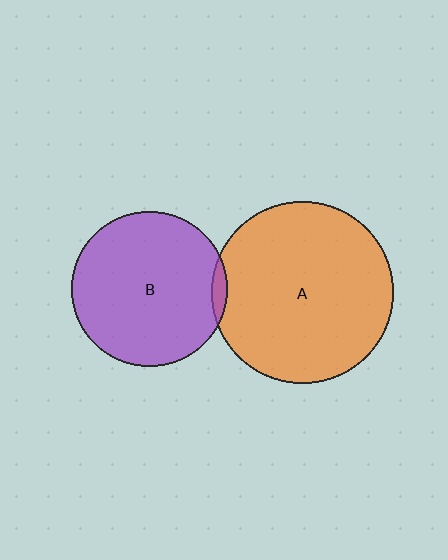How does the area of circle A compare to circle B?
Approximately 1.4 times.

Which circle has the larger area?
Circle A (orange).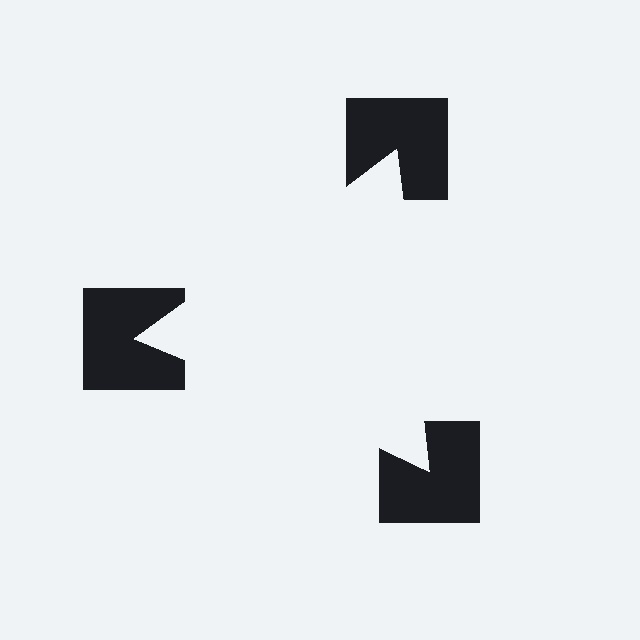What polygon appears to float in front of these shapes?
An illusory triangle — its edges are inferred from the aligned wedge cuts in the notched squares, not physically drawn.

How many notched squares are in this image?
There are 3 — one at each vertex of the illusory triangle.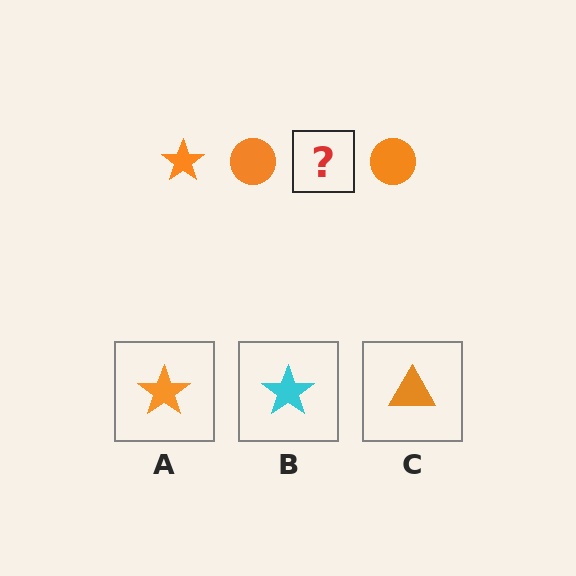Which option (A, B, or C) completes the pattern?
A.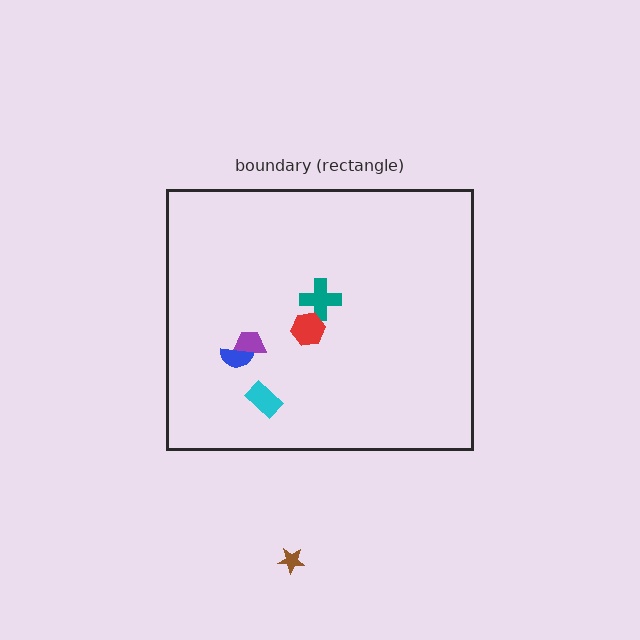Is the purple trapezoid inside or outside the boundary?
Inside.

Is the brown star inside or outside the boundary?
Outside.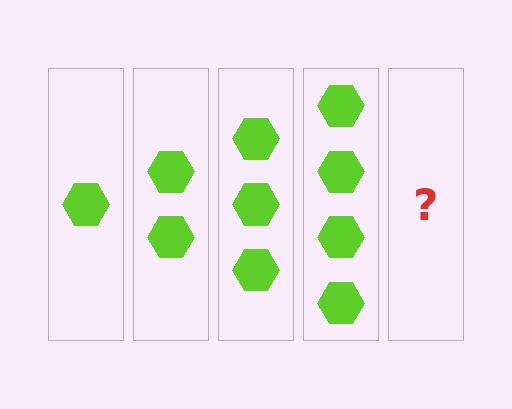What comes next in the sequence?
The next element should be 5 hexagons.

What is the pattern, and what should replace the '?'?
The pattern is that each step adds one more hexagon. The '?' should be 5 hexagons.